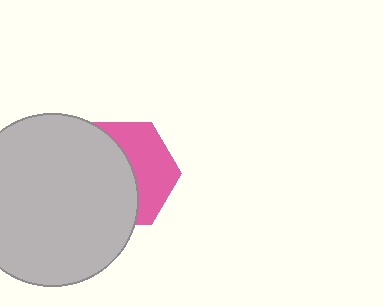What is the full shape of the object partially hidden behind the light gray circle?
The partially hidden object is a pink hexagon.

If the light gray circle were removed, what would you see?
You would see the complete pink hexagon.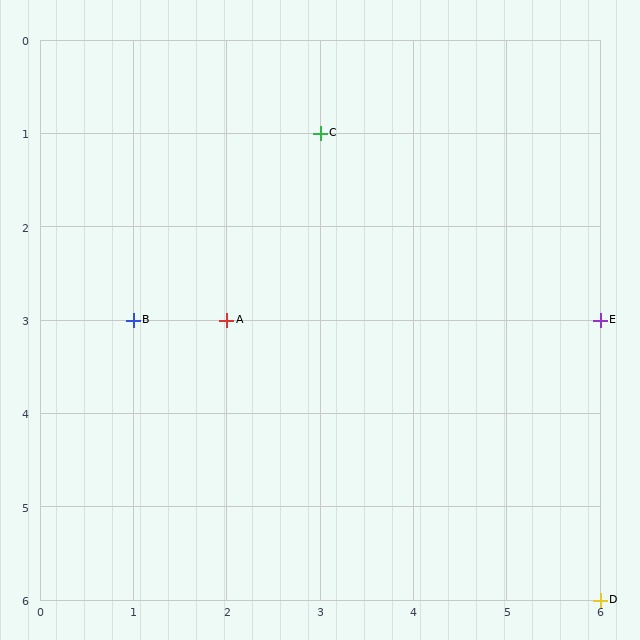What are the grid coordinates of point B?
Point B is at grid coordinates (1, 3).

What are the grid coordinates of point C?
Point C is at grid coordinates (3, 1).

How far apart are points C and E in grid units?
Points C and E are 3 columns and 2 rows apart (about 3.6 grid units diagonally).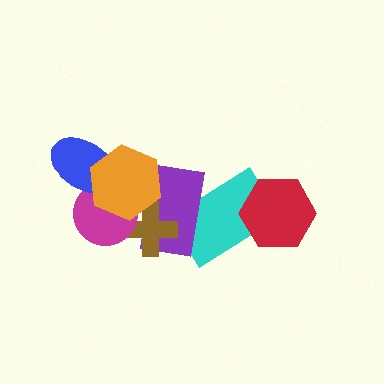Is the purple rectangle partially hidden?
Yes, it is partially covered by another shape.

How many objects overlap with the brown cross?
3 objects overlap with the brown cross.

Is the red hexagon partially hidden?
No, no other shape covers it.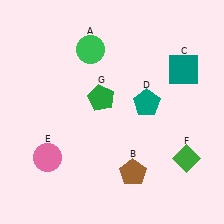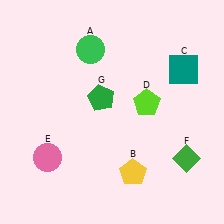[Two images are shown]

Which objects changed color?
B changed from brown to yellow. D changed from teal to lime.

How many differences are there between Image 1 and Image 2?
There are 2 differences between the two images.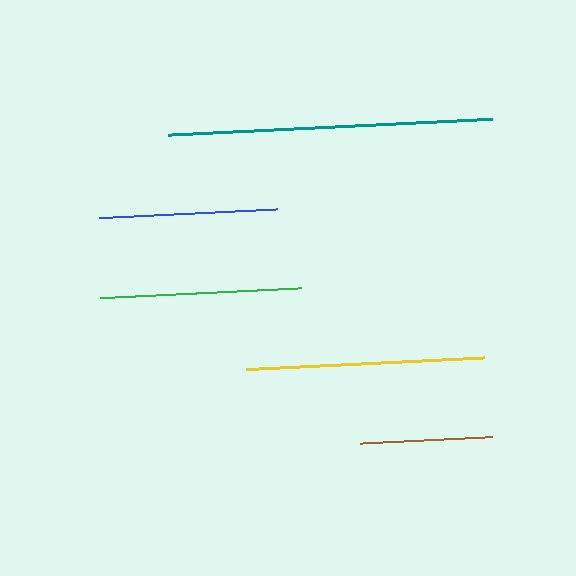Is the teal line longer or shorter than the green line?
The teal line is longer than the green line.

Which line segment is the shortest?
The brown line is the shortest at approximately 132 pixels.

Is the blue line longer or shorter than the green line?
The green line is longer than the blue line.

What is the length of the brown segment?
The brown segment is approximately 132 pixels long.